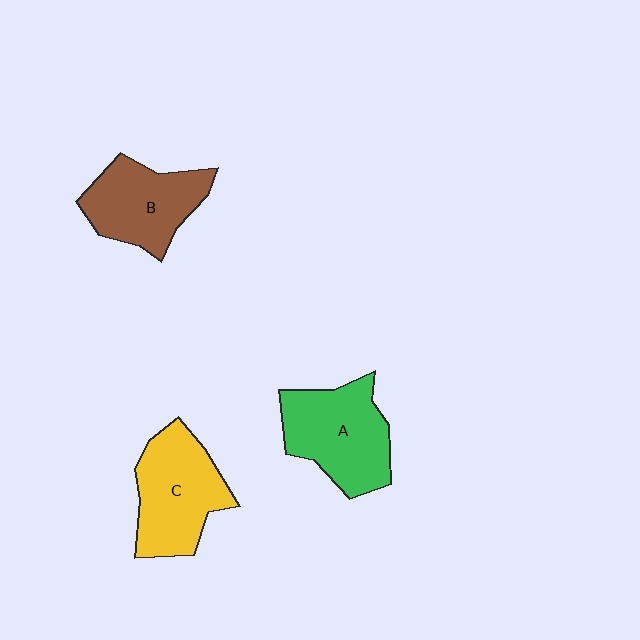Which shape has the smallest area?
Shape B (brown).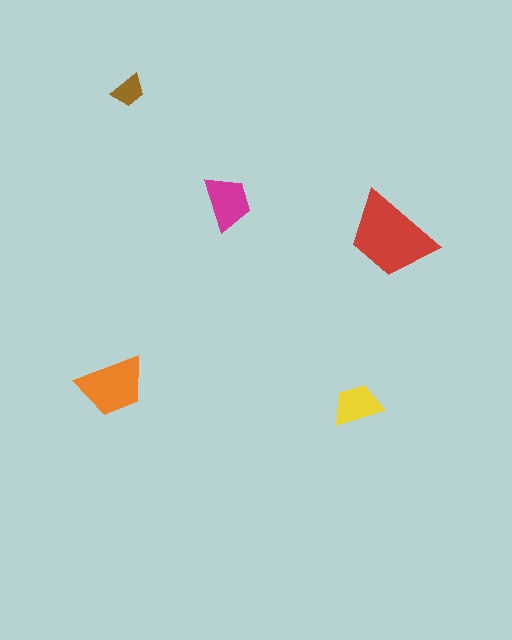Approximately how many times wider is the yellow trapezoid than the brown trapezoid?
About 1.5 times wider.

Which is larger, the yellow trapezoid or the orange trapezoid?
The orange one.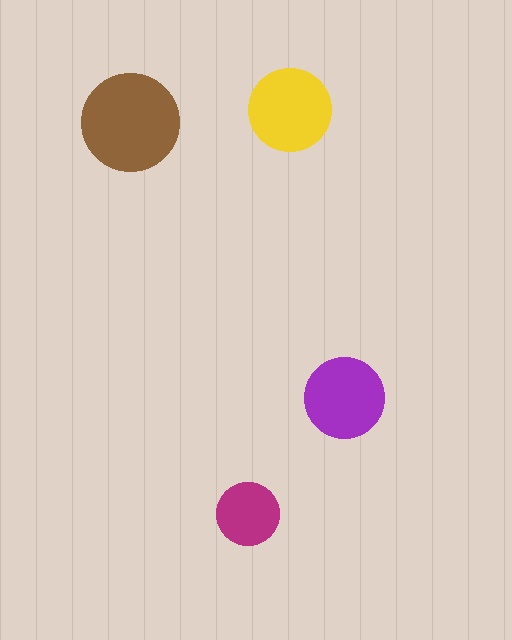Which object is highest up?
The yellow circle is topmost.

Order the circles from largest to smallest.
the brown one, the yellow one, the purple one, the magenta one.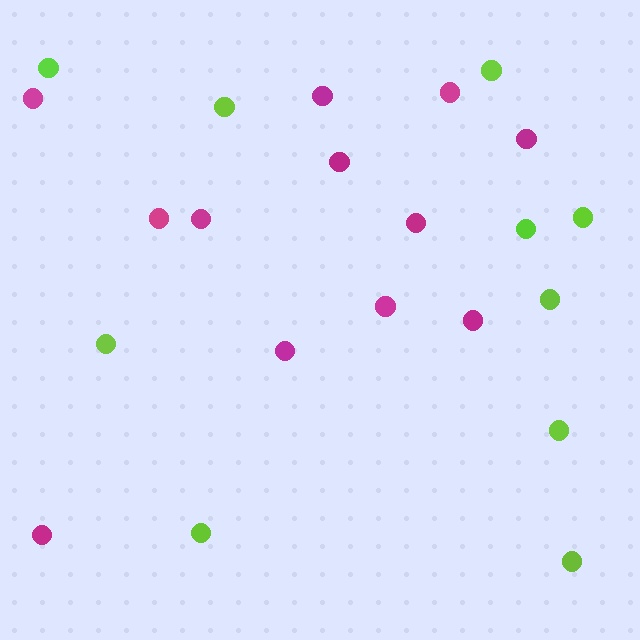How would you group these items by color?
There are 2 groups: one group of magenta circles (12) and one group of lime circles (10).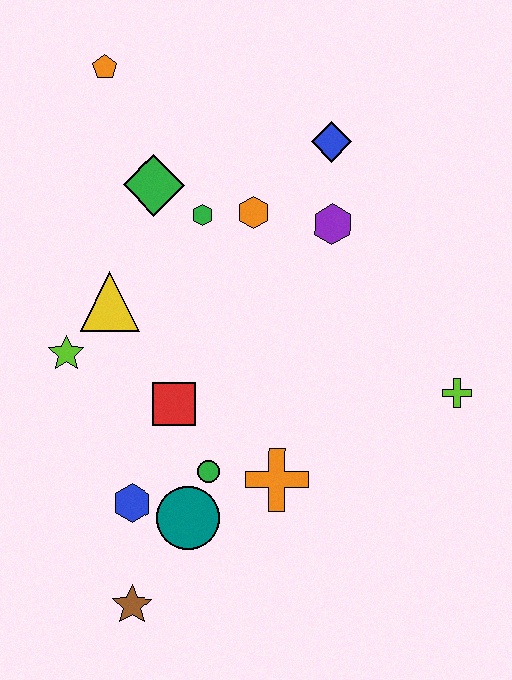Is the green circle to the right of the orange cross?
No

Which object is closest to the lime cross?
The orange cross is closest to the lime cross.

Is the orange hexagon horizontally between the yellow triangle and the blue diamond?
Yes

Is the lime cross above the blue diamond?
No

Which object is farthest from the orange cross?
The orange pentagon is farthest from the orange cross.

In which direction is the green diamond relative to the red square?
The green diamond is above the red square.